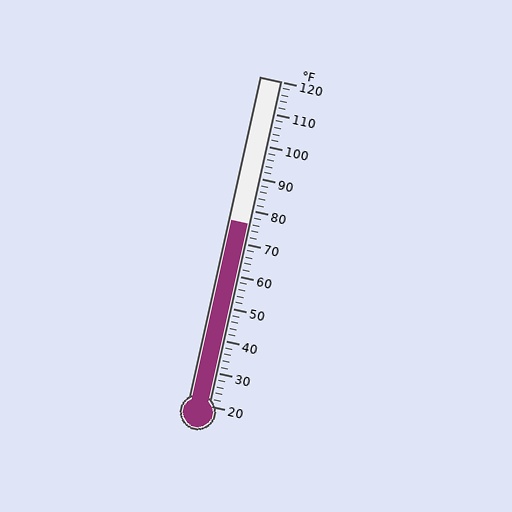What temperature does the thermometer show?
The thermometer shows approximately 76°F.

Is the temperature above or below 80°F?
The temperature is below 80°F.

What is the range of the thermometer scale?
The thermometer scale ranges from 20°F to 120°F.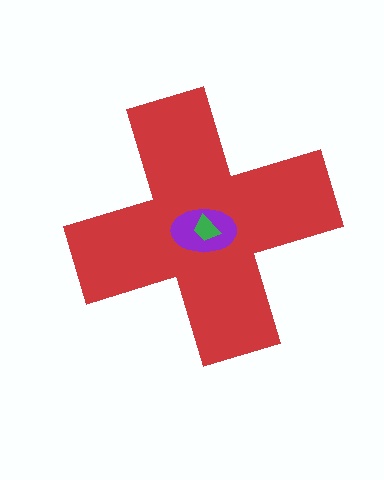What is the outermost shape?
The red cross.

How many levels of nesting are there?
3.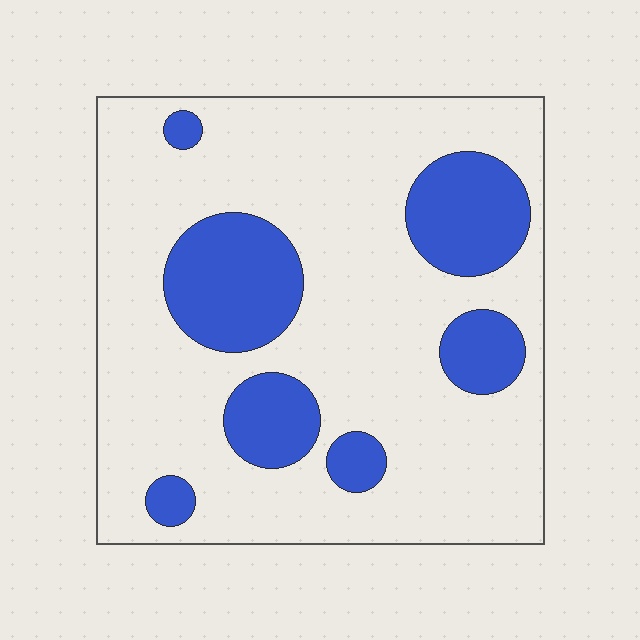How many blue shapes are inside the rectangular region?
7.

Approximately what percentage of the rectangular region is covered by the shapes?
Approximately 25%.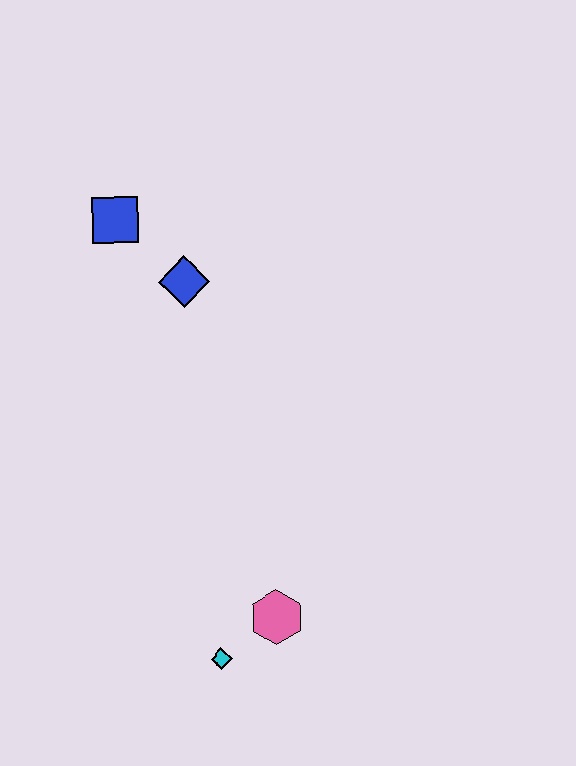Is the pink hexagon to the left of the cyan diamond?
No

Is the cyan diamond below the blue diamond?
Yes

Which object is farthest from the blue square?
The cyan diamond is farthest from the blue square.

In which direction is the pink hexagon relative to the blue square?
The pink hexagon is below the blue square.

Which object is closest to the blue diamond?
The blue square is closest to the blue diamond.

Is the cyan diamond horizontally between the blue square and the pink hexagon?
Yes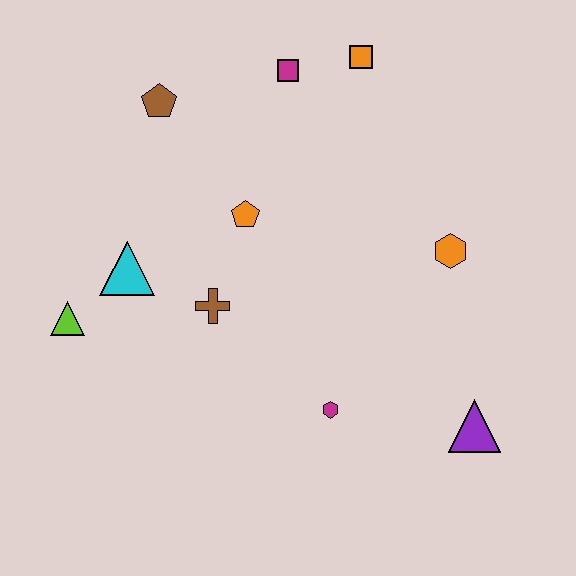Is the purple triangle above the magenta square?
No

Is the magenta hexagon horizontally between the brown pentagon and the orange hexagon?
Yes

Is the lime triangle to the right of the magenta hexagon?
No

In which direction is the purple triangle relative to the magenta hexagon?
The purple triangle is to the right of the magenta hexagon.